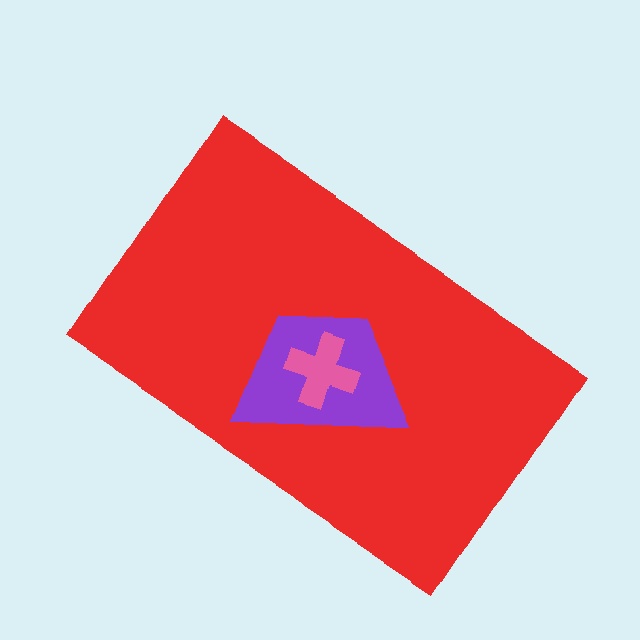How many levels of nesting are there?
3.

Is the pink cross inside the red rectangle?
Yes.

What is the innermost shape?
The pink cross.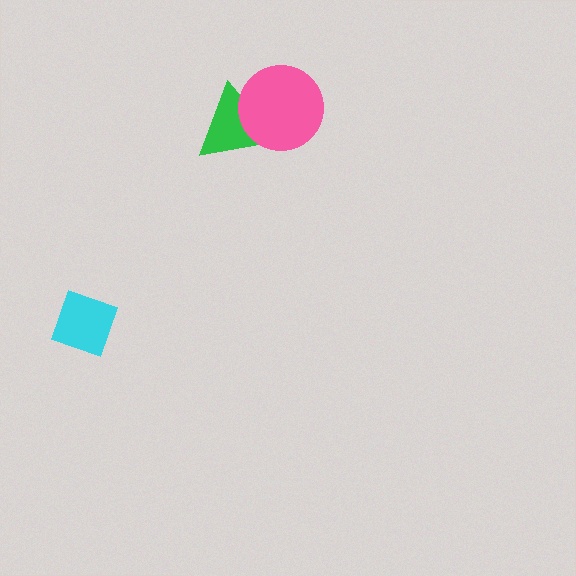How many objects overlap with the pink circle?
1 object overlaps with the pink circle.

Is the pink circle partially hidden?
No, no other shape covers it.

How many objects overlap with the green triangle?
1 object overlaps with the green triangle.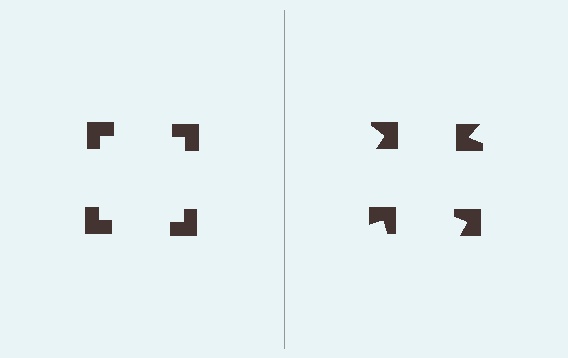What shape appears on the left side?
An illusory square.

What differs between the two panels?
The notched squares are positioned identically on both sides; only the wedge orientations differ. On the left they align to a square; on the right they are misaligned.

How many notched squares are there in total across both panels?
8 — 4 on each side.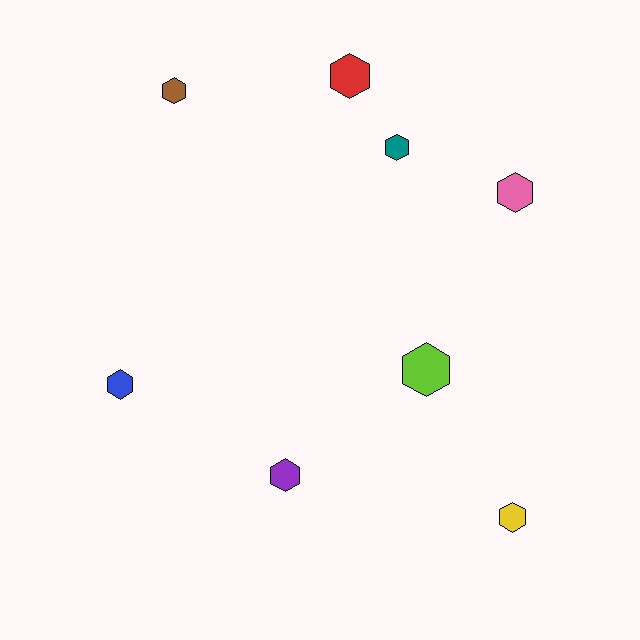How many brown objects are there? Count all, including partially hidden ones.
There is 1 brown object.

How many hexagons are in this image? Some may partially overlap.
There are 8 hexagons.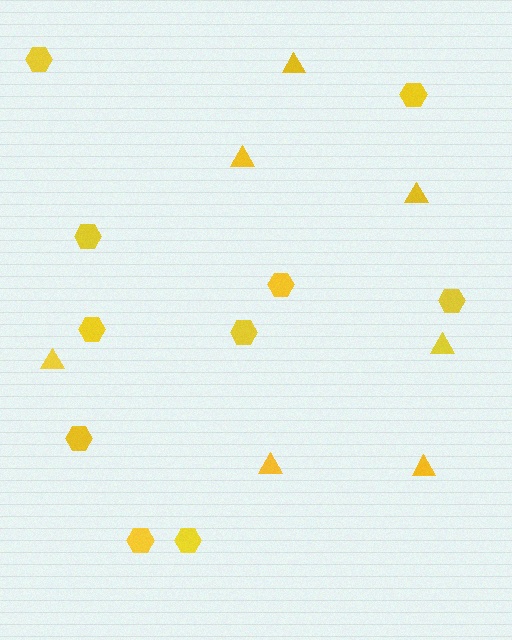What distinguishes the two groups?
There are 2 groups: one group of triangles (7) and one group of hexagons (10).